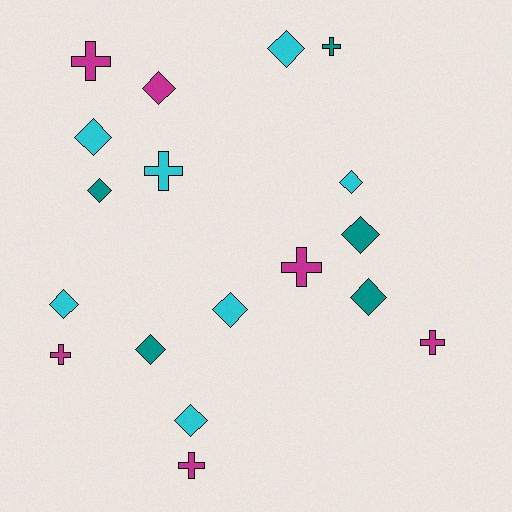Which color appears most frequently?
Cyan, with 7 objects.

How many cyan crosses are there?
There is 1 cyan cross.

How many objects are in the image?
There are 18 objects.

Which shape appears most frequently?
Diamond, with 11 objects.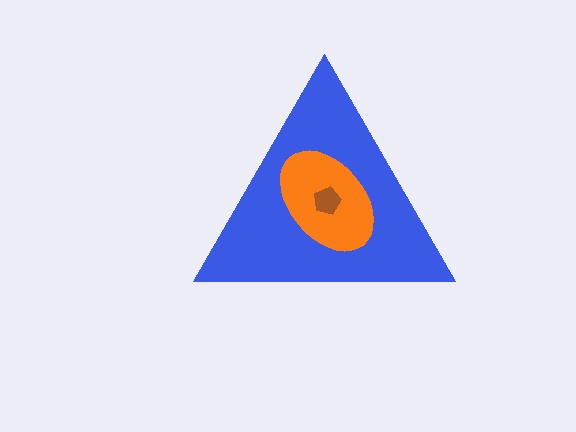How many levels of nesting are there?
3.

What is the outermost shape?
The blue triangle.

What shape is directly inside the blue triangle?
The orange ellipse.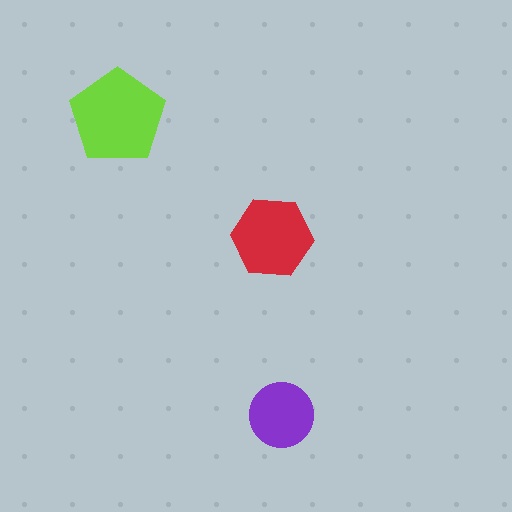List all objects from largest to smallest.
The lime pentagon, the red hexagon, the purple circle.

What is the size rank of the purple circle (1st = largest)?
3rd.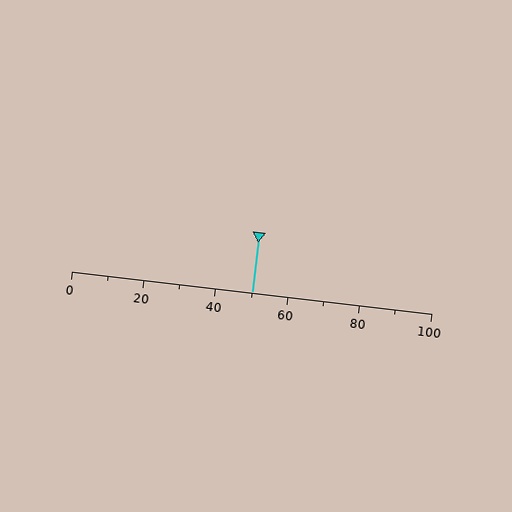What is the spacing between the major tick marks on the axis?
The major ticks are spaced 20 apart.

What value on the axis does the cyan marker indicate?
The marker indicates approximately 50.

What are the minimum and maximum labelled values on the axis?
The axis runs from 0 to 100.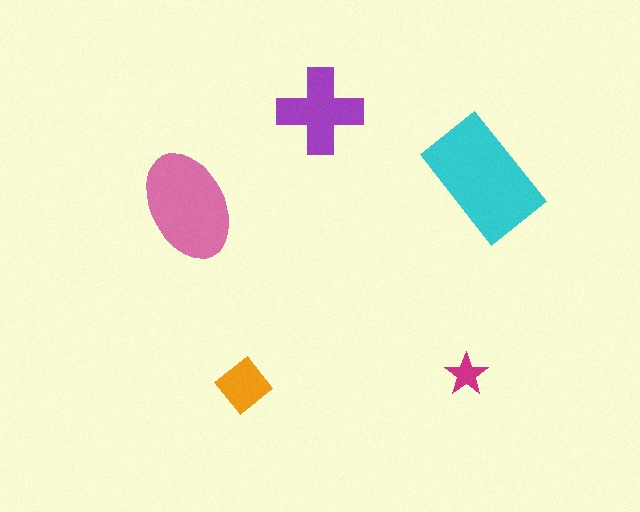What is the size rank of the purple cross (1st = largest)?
3rd.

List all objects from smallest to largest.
The magenta star, the orange diamond, the purple cross, the pink ellipse, the cyan rectangle.